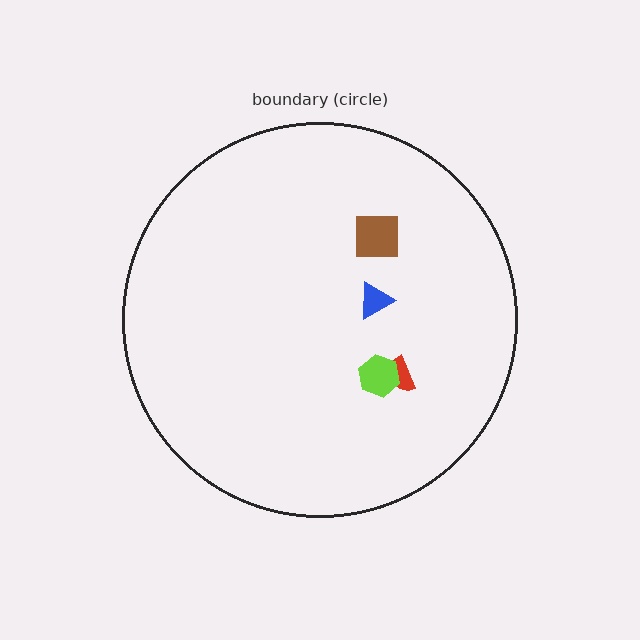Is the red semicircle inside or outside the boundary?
Inside.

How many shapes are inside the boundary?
4 inside, 0 outside.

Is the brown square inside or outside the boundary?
Inside.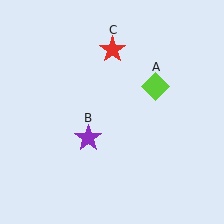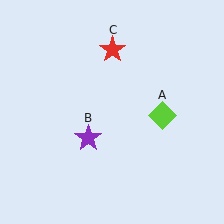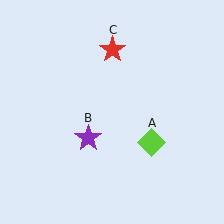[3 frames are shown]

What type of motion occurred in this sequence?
The lime diamond (object A) rotated clockwise around the center of the scene.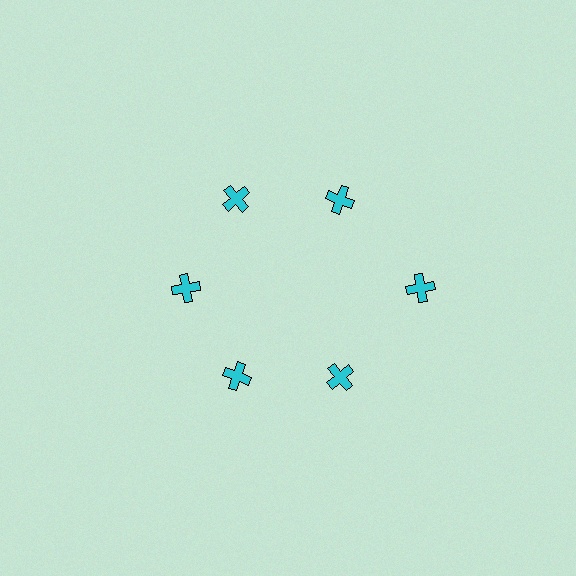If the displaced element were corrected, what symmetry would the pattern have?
It would have 6-fold rotational symmetry — the pattern would map onto itself every 60 degrees.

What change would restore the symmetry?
The symmetry would be restored by moving it inward, back onto the ring so that all 6 crosses sit at equal angles and equal distance from the center.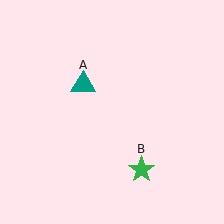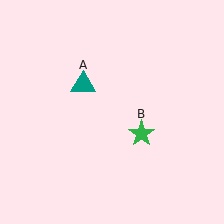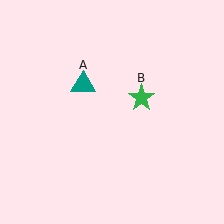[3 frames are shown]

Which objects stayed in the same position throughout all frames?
Teal triangle (object A) remained stationary.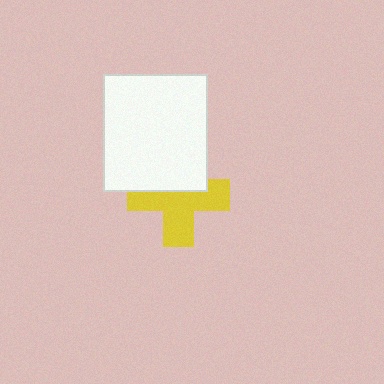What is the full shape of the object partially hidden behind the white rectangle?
The partially hidden object is a yellow cross.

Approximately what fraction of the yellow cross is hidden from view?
Roughly 38% of the yellow cross is hidden behind the white rectangle.